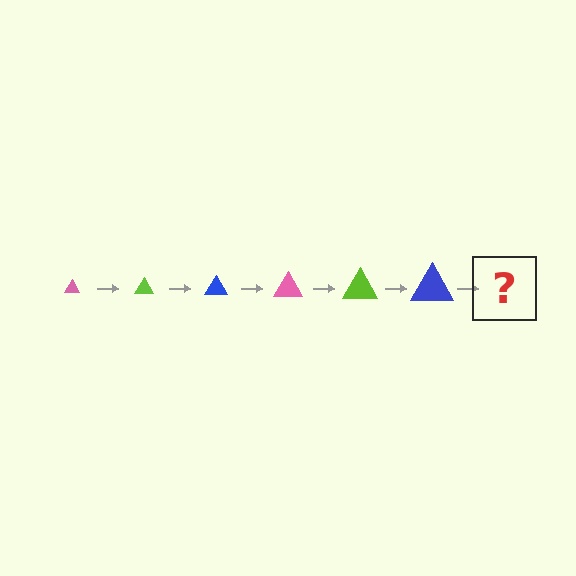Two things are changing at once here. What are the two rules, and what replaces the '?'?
The two rules are that the triangle grows larger each step and the color cycles through pink, lime, and blue. The '?' should be a pink triangle, larger than the previous one.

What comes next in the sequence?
The next element should be a pink triangle, larger than the previous one.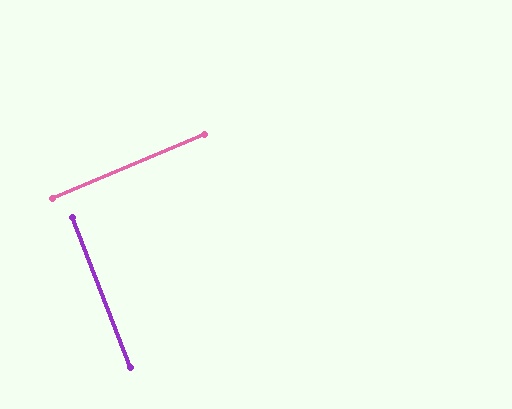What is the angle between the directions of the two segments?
Approximately 88 degrees.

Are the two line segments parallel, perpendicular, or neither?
Perpendicular — they meet at approximately 88°.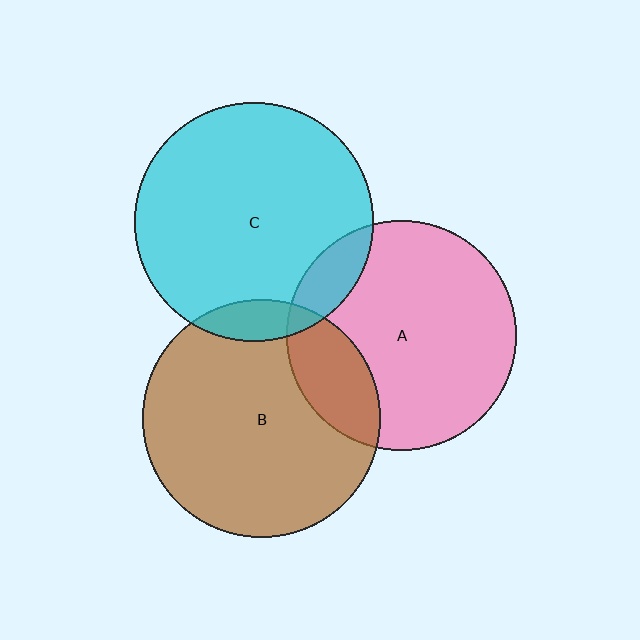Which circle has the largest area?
Circle C (cyan).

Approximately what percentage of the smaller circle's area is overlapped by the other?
Approximately 20%.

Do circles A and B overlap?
Yes.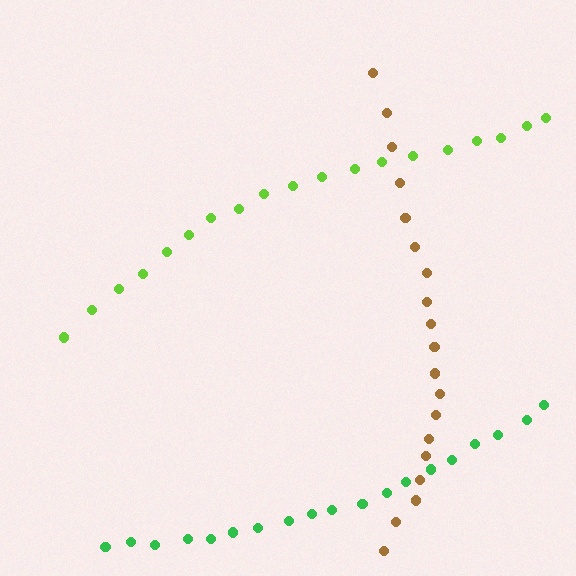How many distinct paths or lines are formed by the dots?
There are 3 distinct paths.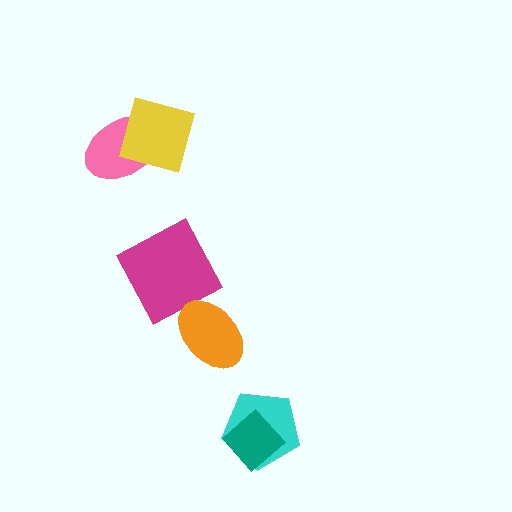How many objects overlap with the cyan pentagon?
1 object overlaps with the cyan pentagon.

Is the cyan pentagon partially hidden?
Yes, it is partially covered by another shape.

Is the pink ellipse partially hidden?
Yes, it is partially covered by another shape.